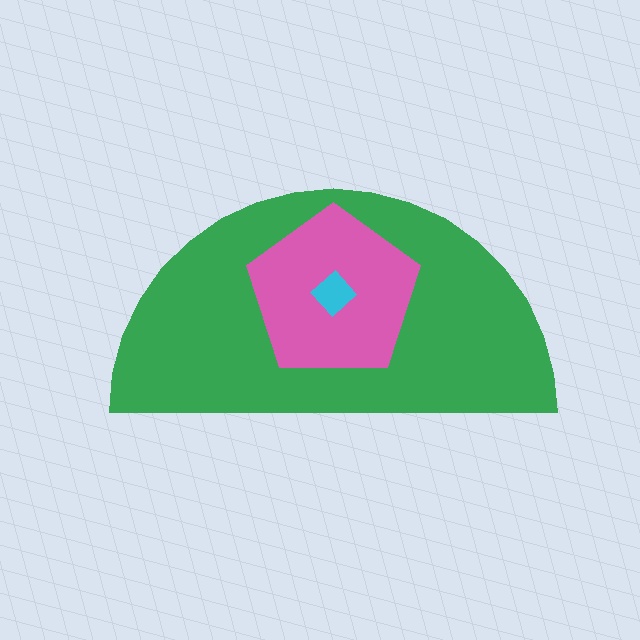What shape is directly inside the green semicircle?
The pink pentagon.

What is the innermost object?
The cyan diamond.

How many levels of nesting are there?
3.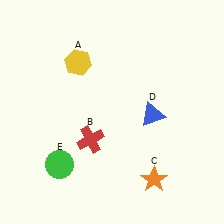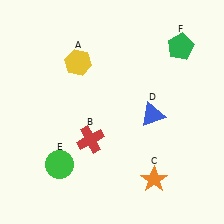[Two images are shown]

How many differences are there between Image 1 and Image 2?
There is 1 difference between the two images.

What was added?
A green pentagon (F) was added in Image 2.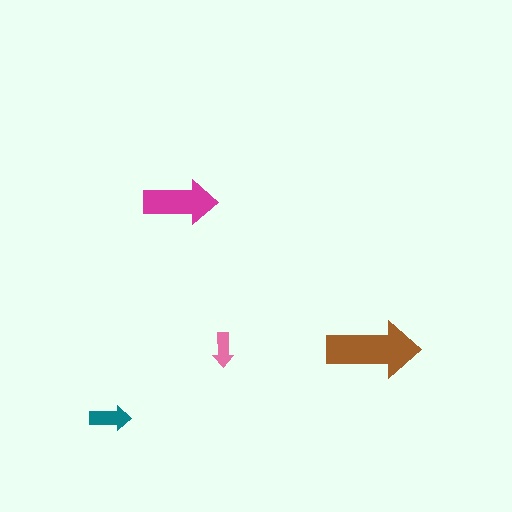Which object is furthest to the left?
The teal arrow is leftmost.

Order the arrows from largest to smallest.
the brown one, the magenta one, the teal one, the pink one.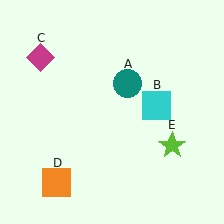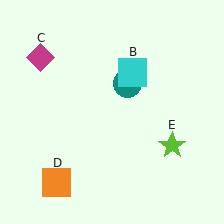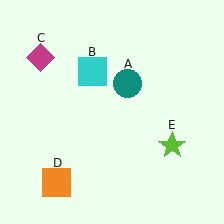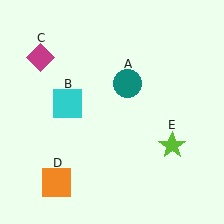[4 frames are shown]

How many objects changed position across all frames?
1 object changed position: cyan square (object B).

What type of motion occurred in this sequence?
The cyan square (object B) rotated counterclockwise around the center of the scene.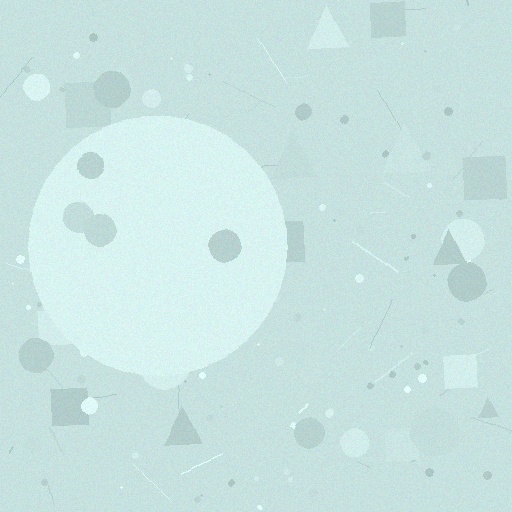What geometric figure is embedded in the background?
A circle is embedded in the background.